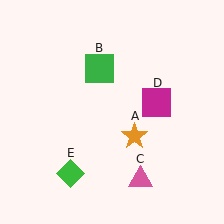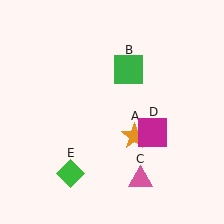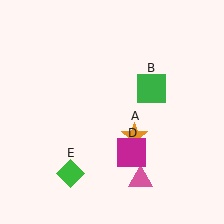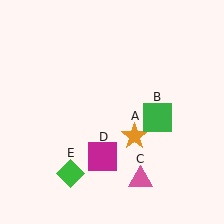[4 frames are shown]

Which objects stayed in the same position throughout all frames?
Orange star (object A) and pink triangle (object C) and green diamond (object E) remained stationary.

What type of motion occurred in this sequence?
The green square (object B), magenta square (object D) rotated clockwise around the center of the scene.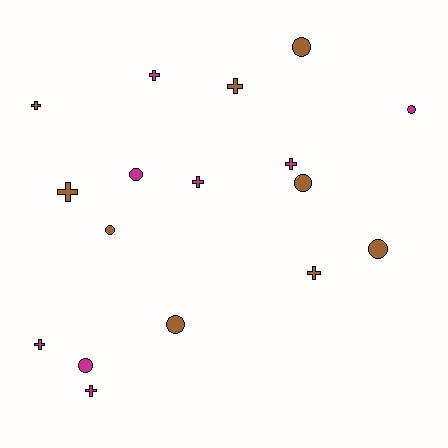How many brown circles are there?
There are 5 brown circles.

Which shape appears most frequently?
Cross, with 9 objects.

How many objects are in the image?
There are 17 objects.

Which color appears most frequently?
Brown, with 9 objects.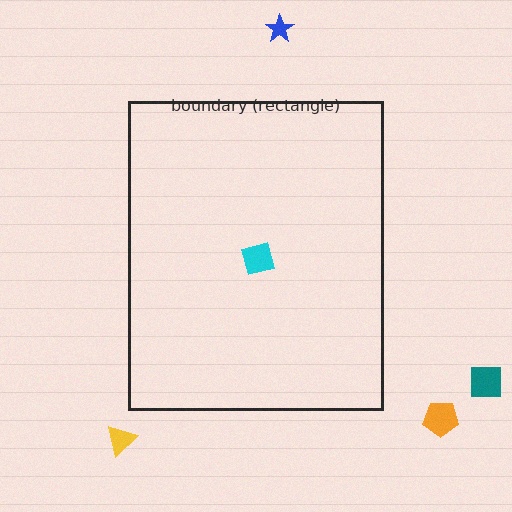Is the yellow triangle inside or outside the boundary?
Outside.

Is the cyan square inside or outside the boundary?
Inside.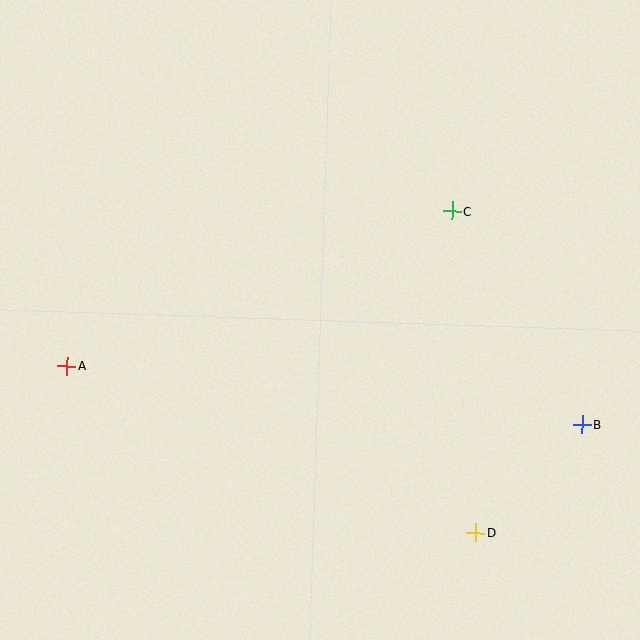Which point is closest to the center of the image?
Point C at (452, 211) is closest to the center.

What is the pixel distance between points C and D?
The distance between C and D is 322 pixels.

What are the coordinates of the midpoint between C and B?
The midpoint between C and B is at (517, 318).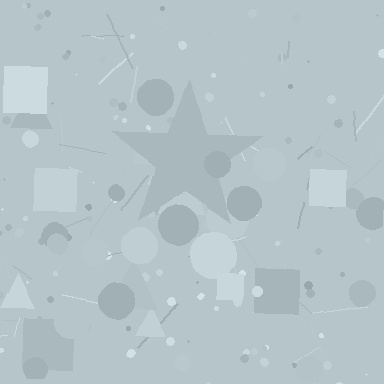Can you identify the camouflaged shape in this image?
The camouflaged shape is a star.